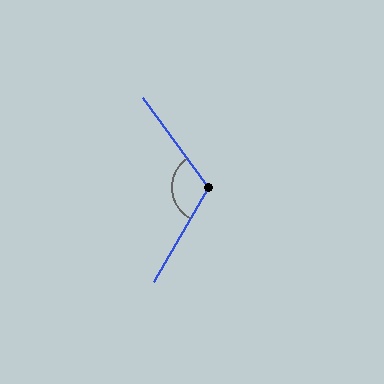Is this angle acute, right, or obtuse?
It is obtuse.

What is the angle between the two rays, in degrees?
Approximately 115 degrees.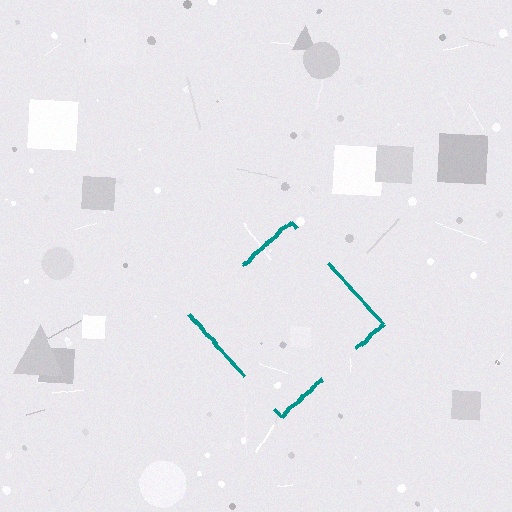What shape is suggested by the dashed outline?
The dashed outline suggests a diamond.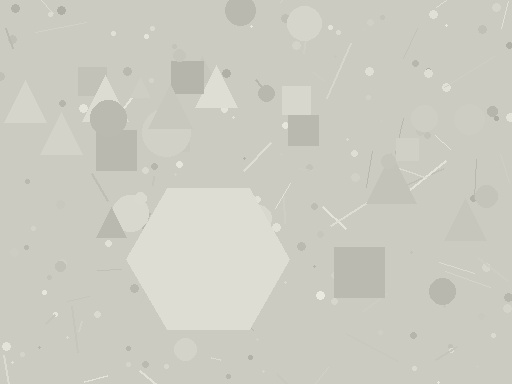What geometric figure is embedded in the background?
A hexagon is embedded in the background.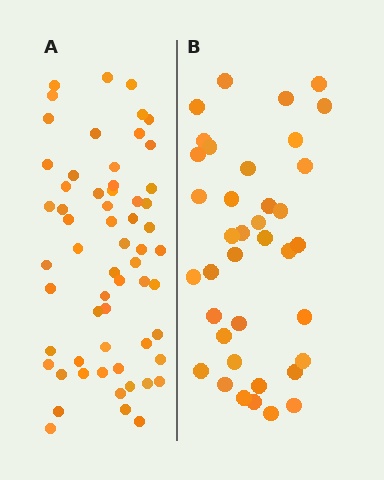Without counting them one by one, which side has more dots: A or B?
Region A (the left region) has more dots.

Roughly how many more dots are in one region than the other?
Region A has approximately 20 more dots than region B.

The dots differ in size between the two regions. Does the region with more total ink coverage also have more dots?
No. Region B has more total ink coverage because its dots are larger, but region A actually contains more individual dots. Total area can be misleading — the number of items is what matters here.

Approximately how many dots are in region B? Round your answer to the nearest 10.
About 40 dots. (The exact count is 38, which rounds to 40.)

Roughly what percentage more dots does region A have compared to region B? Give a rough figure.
About 60% more.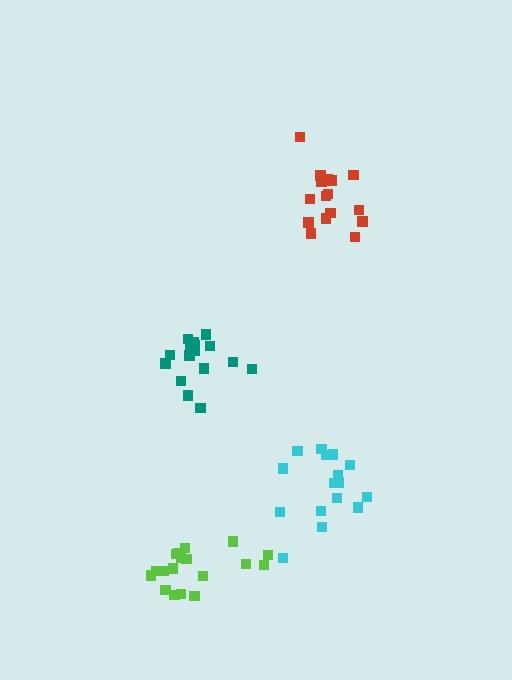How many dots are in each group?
Group 1: 16 dots, Group 2: 16 dots, Group 3: 18 dots, Group 4: 16 dots (66 total).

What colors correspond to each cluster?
The clusters are colored: teal, cyan, lime, red.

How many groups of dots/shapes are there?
There are 4 groups.